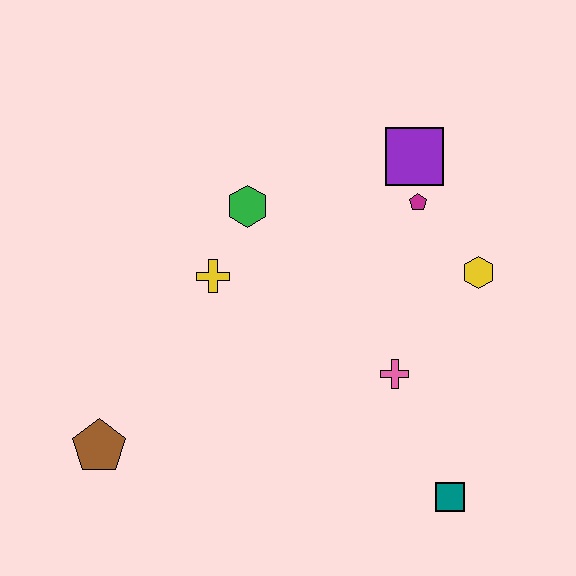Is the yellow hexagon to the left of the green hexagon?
No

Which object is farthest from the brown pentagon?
The purple square is farthest from the brown pentagon.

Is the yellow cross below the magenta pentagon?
Yes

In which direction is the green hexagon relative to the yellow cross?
The green hexagon is above the yellow cross.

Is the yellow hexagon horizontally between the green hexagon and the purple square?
No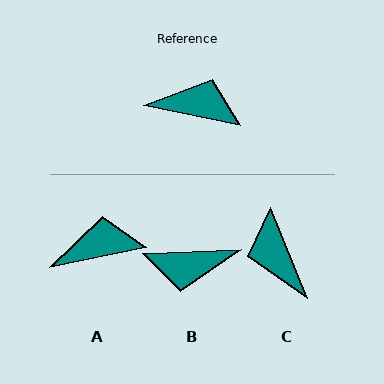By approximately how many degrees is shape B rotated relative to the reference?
Approximately 166 degrees clockwise.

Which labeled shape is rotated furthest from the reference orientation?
B, about 166 degrees away.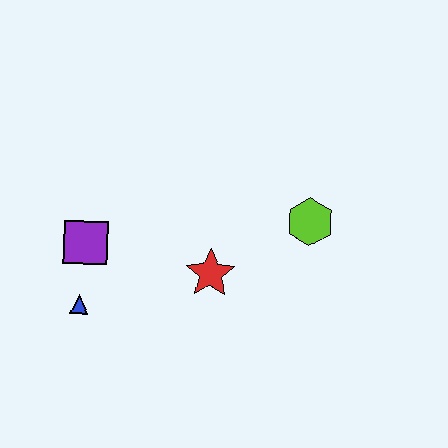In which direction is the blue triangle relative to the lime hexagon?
The blue triangle is to the left of the lime hexagon.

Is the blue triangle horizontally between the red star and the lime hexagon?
No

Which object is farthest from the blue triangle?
The lime hexagon is farthest from the blue triangle.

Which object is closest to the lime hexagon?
The red star is closest to the lime hexagon.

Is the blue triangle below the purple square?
Yes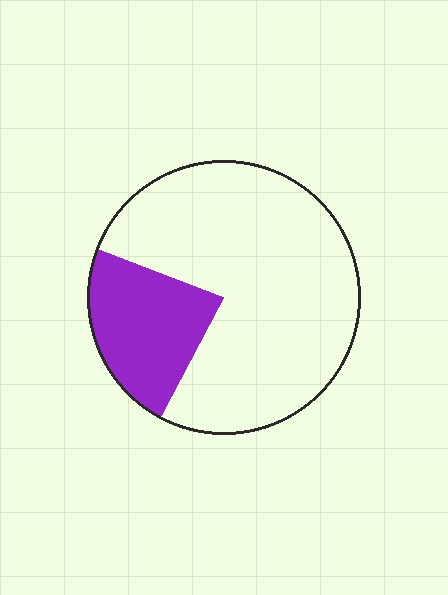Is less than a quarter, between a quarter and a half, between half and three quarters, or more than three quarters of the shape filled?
Less than a quarter.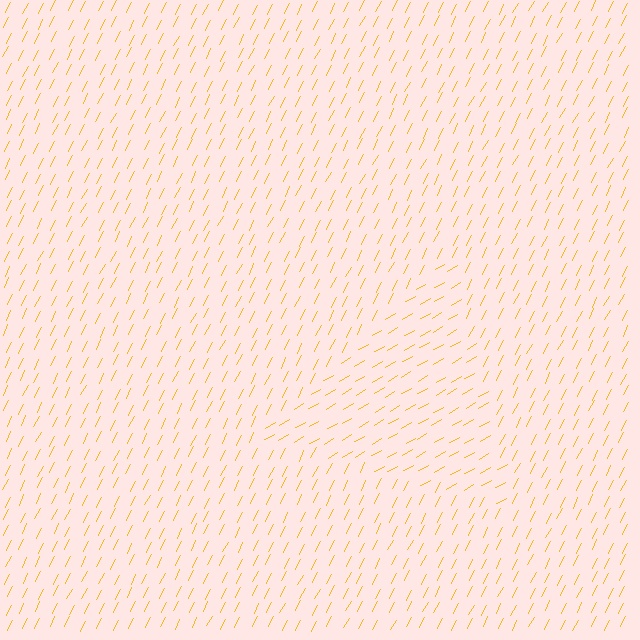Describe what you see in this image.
The image is filled with small yellow line segments. A triangle region in the image has lines oriented differently from the surrounding lines, creating a visible texture boundary.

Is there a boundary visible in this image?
Yes, there is a texture boundary formed by a change in line orientation.